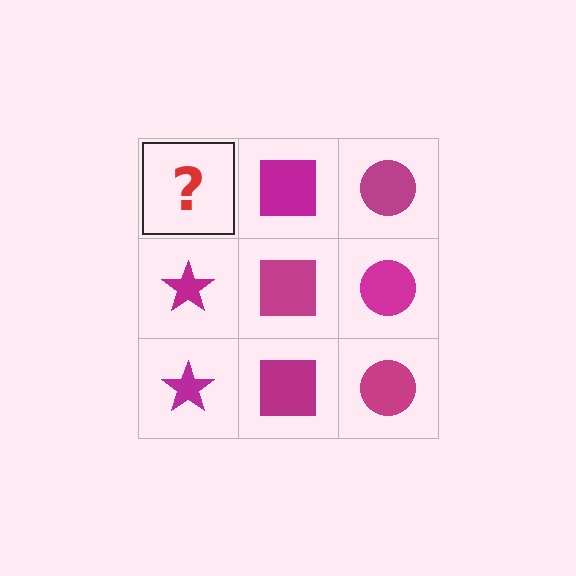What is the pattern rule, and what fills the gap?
The rule is that each column has a consistent shape. The gap should be filled with a magenta star.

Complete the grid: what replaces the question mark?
The question mark should be replaced with a magenta star.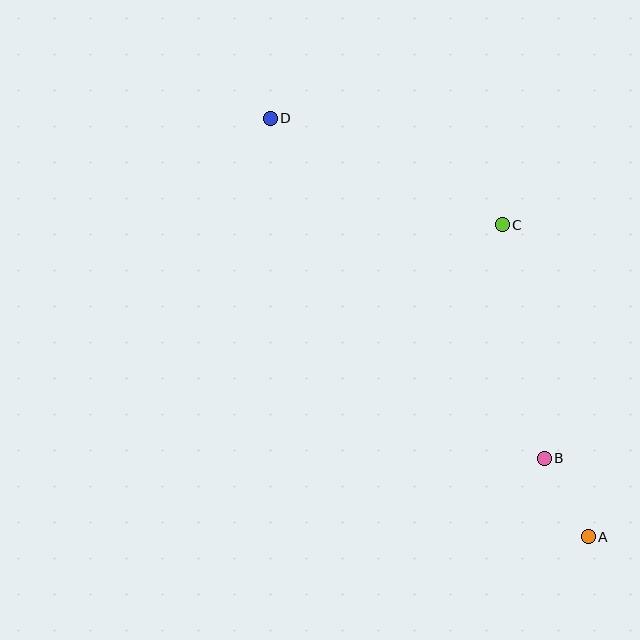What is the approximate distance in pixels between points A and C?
The distance between A and C is approximately 323 pixels.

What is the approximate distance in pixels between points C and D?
The distance between C and D is approximately 255 pixels.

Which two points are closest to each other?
Points A and B are closest to each other.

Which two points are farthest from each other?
Points A and D are farthest from each other.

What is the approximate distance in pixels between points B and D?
The distance between B and D is approximately 437 pixels.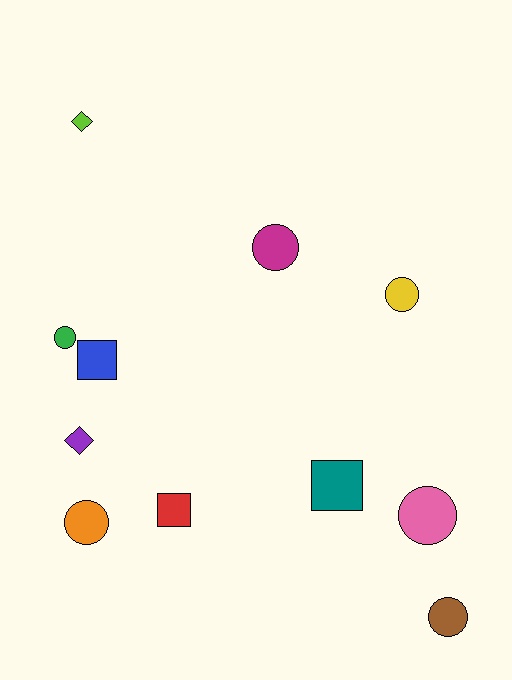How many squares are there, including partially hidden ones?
There are 3 squares.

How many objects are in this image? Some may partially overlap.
There are 11 objects.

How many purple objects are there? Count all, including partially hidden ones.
There is 1 purple object.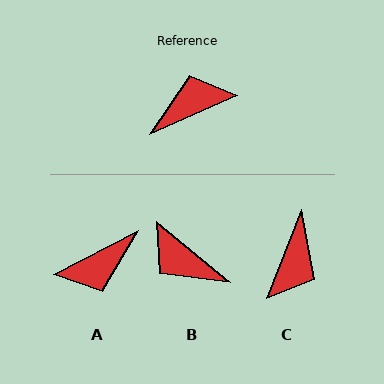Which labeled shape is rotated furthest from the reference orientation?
A, about 177 degrees away.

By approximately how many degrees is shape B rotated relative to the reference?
Approximately 117 degrees counter-clockwise.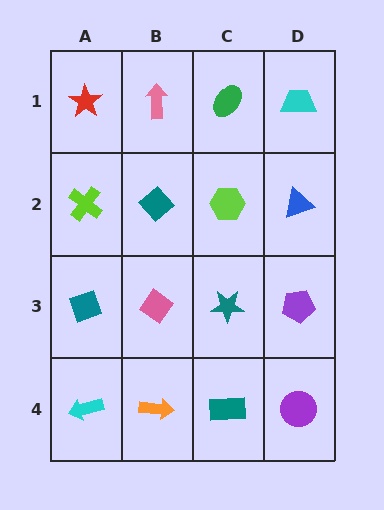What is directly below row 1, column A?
A lime cross.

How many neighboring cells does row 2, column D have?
3.